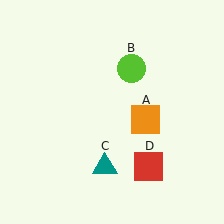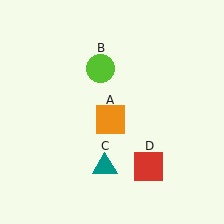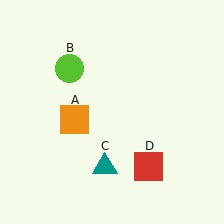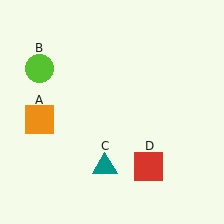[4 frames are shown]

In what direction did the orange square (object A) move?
The orange square (object A) moved left.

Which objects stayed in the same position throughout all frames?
Teal triangle (object C) and red square (object D) remained stationary.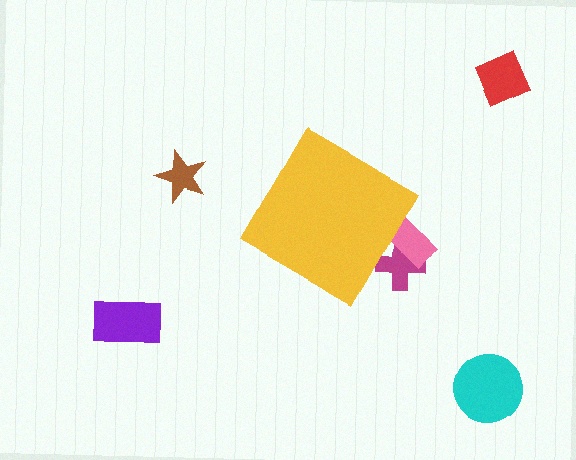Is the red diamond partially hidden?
No, the red diamond is fully visible.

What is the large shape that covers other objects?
A yellow diamond.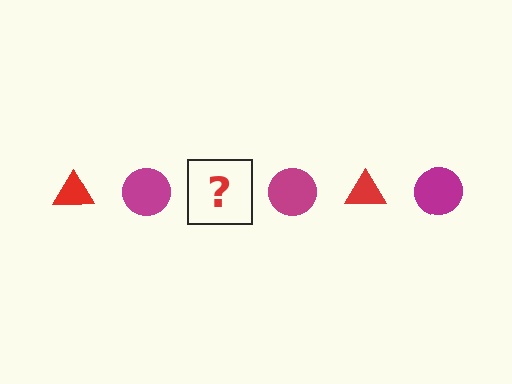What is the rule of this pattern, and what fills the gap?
The rule is that the pattern alternates between red triangle and magenta circle. The gap should be filled with a red triangle.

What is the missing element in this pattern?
The missing element is a red triangle.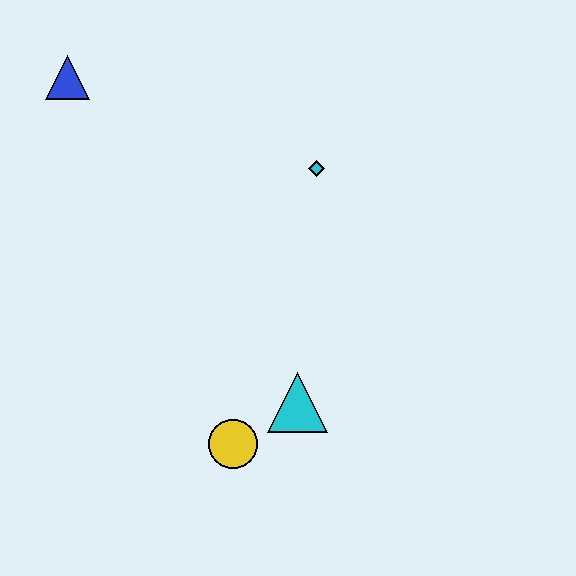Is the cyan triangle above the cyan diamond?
No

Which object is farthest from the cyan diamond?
The yellow circle is farthest from the cyan diamond.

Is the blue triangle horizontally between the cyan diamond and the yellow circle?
No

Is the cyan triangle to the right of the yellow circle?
Yes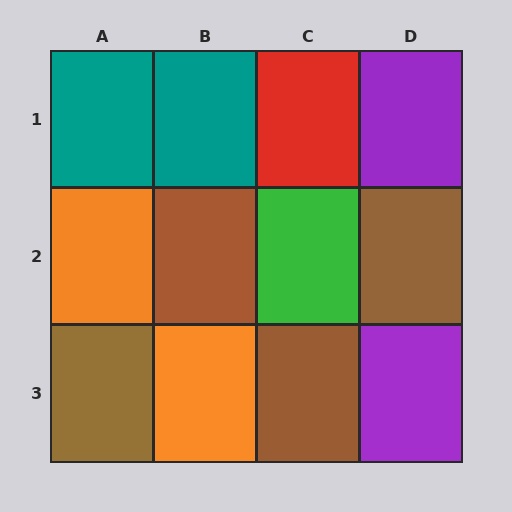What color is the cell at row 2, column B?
Brown.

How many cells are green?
1 cell is green.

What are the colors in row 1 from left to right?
Teal, teal, red, purple.